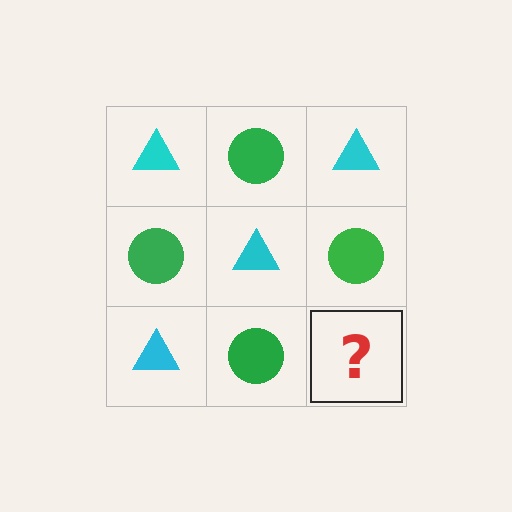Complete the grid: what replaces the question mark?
The question mark should be replaced with a cyan triangle.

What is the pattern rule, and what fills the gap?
The rule is that it alternates cyan triangle and green circle in a checkerboard pattern. The gap should be filled with a cyan triangle.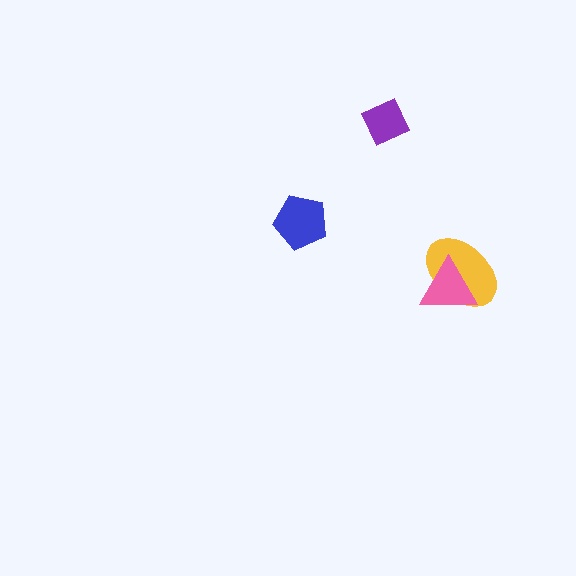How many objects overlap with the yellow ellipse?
1 object overlaps with the yellow ellipse.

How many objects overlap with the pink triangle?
1 object overlaps with the pink triangle.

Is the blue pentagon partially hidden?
No, no other shape covers it.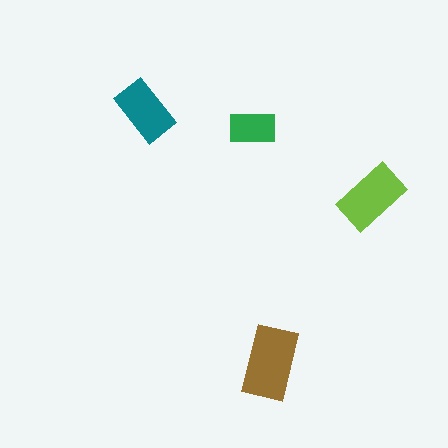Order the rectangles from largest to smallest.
the brown one, the lime one, the teal one, the green one.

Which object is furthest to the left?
The teal rectangle is leftmost.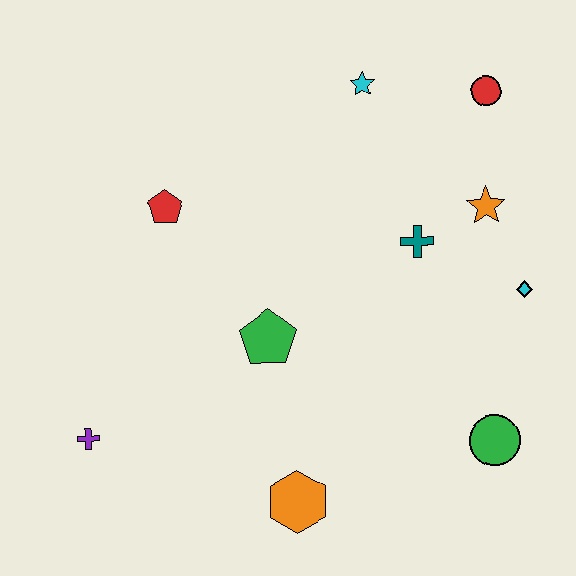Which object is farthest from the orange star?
The purple cross is farthest from the orange star.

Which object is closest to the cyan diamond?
The orange star is closest to the cyan diamond.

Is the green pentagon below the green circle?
No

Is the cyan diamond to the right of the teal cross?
Yes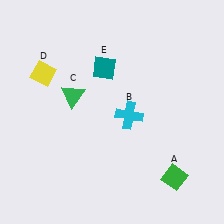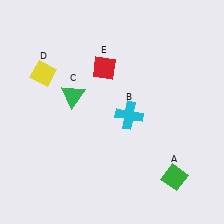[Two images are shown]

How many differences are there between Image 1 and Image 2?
There is 1 difference between the two images.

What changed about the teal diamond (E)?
In Image 1, E is teal. In Image 2, it changed to red.